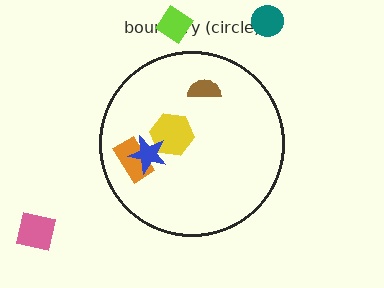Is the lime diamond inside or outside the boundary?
Outside.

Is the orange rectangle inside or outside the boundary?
Inside.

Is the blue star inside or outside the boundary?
Inside.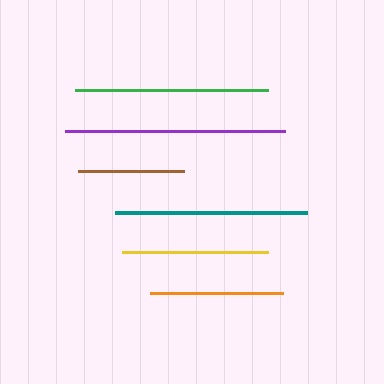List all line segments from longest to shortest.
From longest to shortest: purple, green, teal, yellow, orange, brown.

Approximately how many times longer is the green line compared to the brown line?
The green line is approximately 1.8 times the length of the brown line.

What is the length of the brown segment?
The brown segment is approximately 105 pixels long.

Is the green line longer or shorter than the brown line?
The green line is longer than the brown line.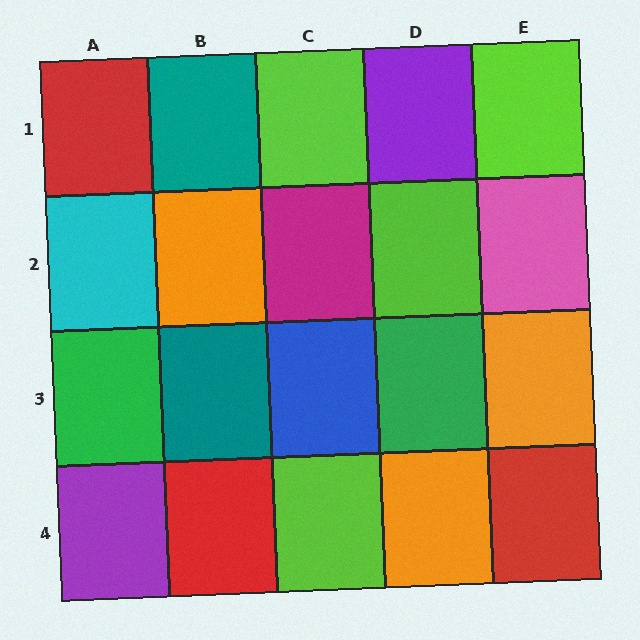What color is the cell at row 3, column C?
Blue.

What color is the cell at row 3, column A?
Green.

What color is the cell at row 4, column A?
Purple.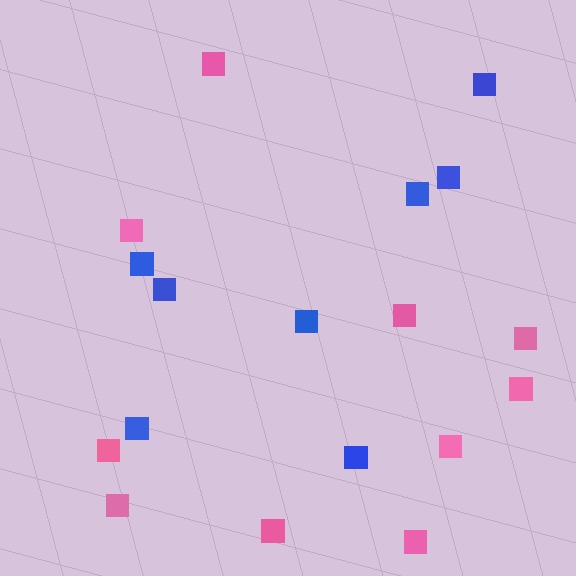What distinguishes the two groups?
There are 2 groups: one group of pink squares (10) and one group of blue squares (8).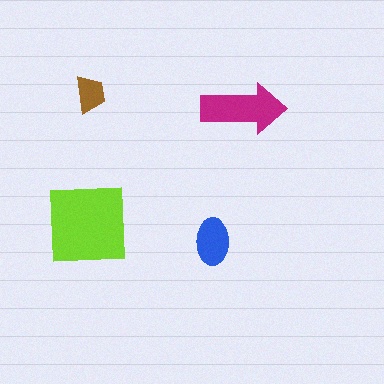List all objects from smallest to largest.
The brown trapezoid, the blue ellipse, the magenta arrow, the lime square.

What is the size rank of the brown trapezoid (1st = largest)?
4th.